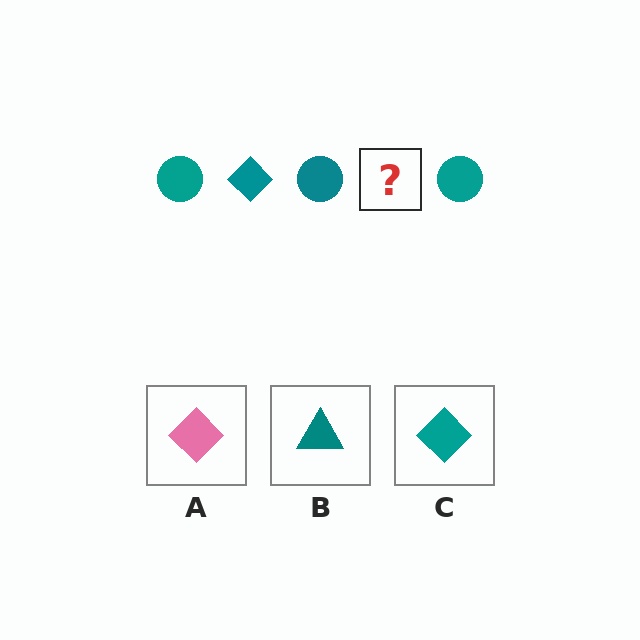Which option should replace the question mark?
Option C.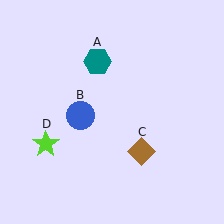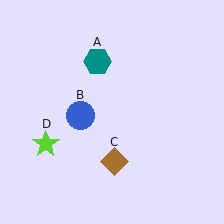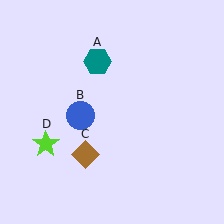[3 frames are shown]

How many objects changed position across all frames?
1 object changed position: brown diamond (object C).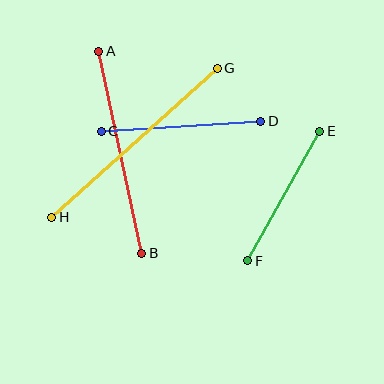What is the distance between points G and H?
The distance is approximately 223 pixels.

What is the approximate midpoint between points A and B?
The midpoint is at approximately (120, 152) pixels.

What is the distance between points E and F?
The distance is approximately 149 pixels.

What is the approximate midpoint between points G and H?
The midpoint is at approximately (134, 143) pixels.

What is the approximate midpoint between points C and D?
The midpoint is at approximately (181, 126) pixels.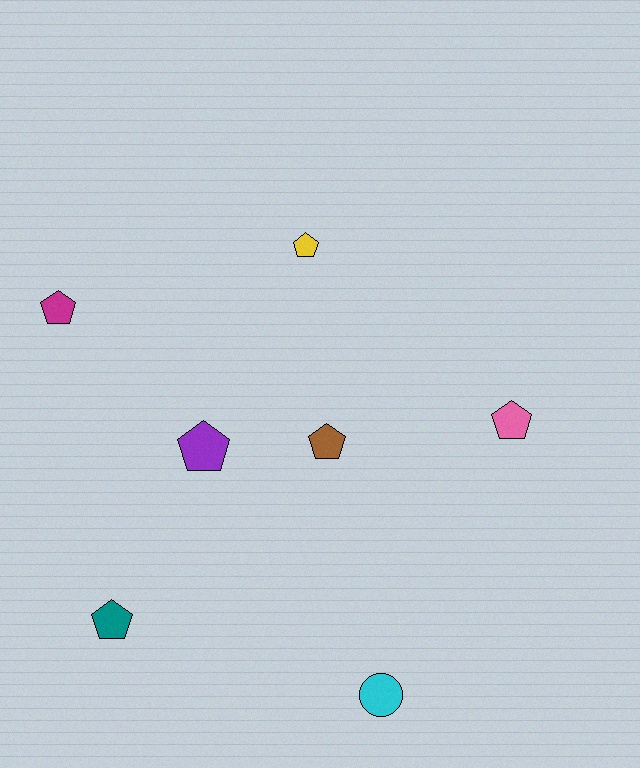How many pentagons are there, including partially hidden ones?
There are 6 pentagons.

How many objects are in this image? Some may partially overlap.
There are 7 objects.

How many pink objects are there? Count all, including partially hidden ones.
There is 1 pink object.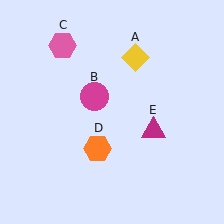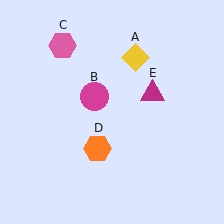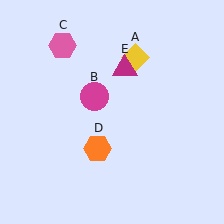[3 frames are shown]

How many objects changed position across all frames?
1 object changed position: magenta triangle (object E).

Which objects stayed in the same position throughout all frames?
Yellow diamond (object A) and magenta circle (object B) and pink hexagon (object C) and orange hexagon (object D) remained stationary.